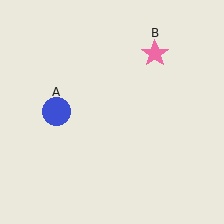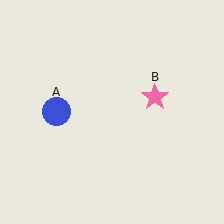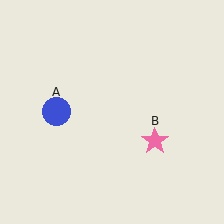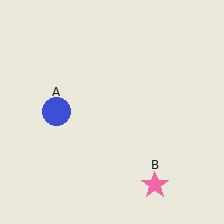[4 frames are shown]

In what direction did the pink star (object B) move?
The pink star (object B) moved down.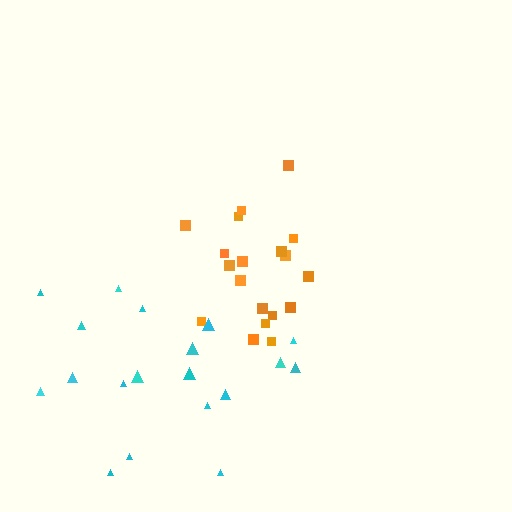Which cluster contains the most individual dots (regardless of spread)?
Orange (19).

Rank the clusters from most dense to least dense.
orange, cyan.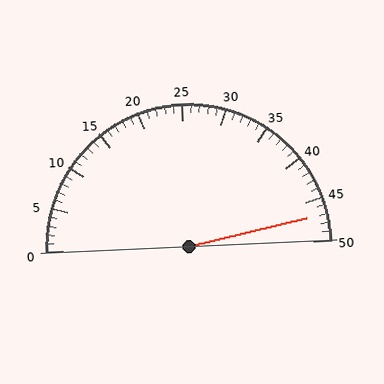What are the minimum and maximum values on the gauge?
The gauge ranges from 0 to 50.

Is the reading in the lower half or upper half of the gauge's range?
The reading is in the upper half of the range (0 to 50).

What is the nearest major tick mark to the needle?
The nearest major tick mark is 45.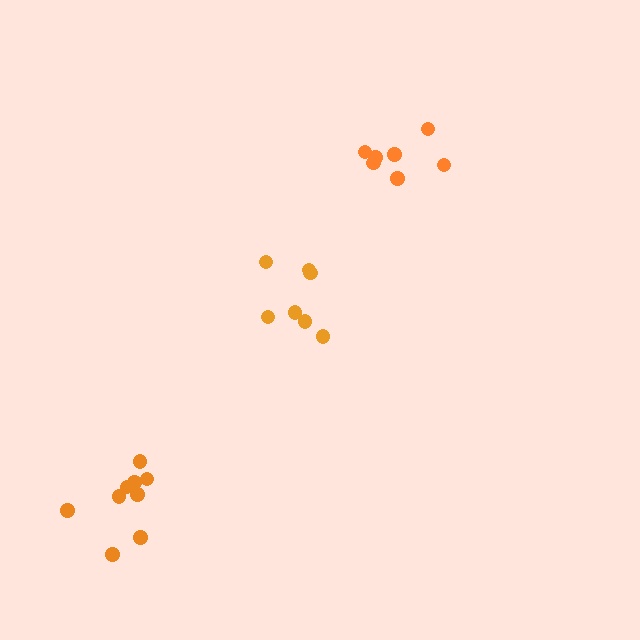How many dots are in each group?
Group 1: 10 dots, Group 2: 7 dots, Group 3: 7 dots (24 total).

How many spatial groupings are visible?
There are 3 spatial groupings.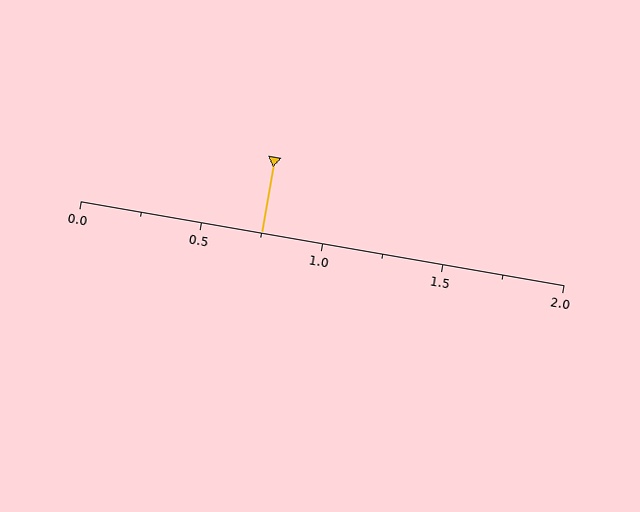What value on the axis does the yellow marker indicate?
The marker indicates approximately 0.75.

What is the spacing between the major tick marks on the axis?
The major ticks are spaced 0.5 apart.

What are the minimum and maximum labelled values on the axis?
The axis runs from 0.0 to 2.0.